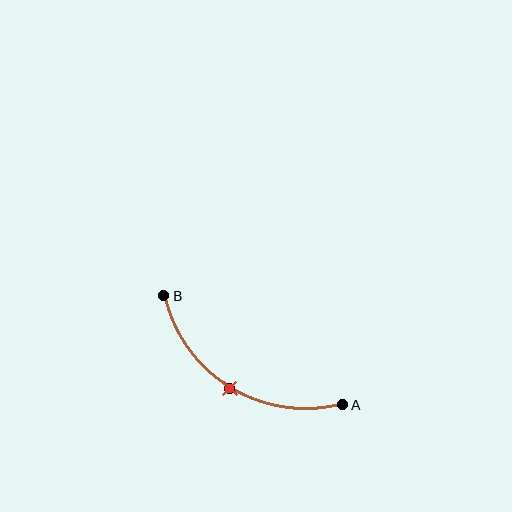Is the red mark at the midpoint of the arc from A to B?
Yes. The red mark lies on the arc at equal arc-length from both A and B — it is the arc midpoint.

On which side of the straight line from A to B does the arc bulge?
The arc bulges below the straight line connecting A and B.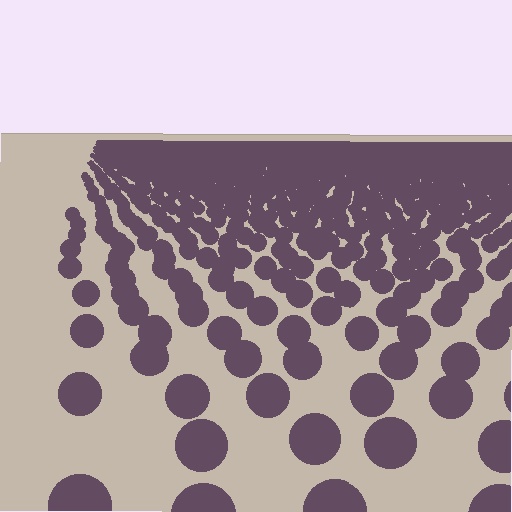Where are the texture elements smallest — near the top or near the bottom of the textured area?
Near the top.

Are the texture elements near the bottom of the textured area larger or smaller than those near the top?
Larger. Near the bottom, elements are closer to the viewer and appear at a bigger on-screen size.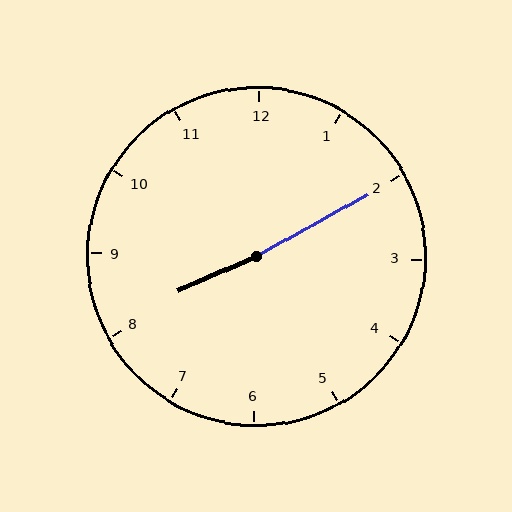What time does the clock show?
8:10.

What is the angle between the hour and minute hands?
Approximately 175 degrees.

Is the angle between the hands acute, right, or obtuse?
It is obtuse.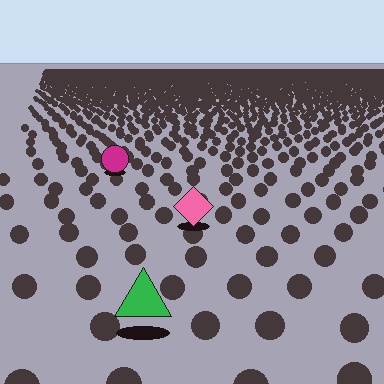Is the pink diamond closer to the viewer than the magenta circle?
Yes. The pink diamond is closer — you can tell from the texture gradient: the ground texture is coarser near it.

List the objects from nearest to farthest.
From nearest to farthest: the green triangle, the pink diamond, the magenta circle.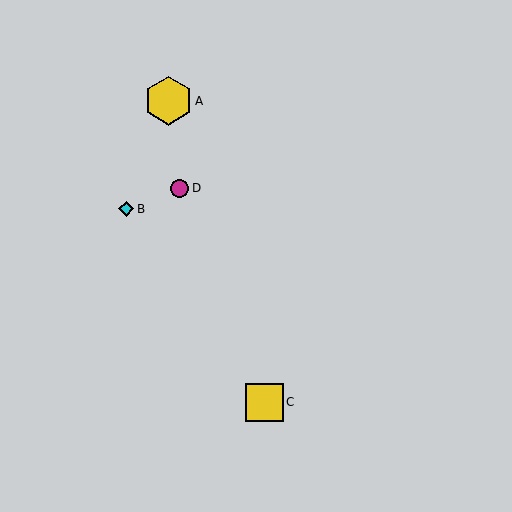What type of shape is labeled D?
Shape D is a magenta circle.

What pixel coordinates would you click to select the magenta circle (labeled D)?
Click at (180, 188) to select the magenta circle D.